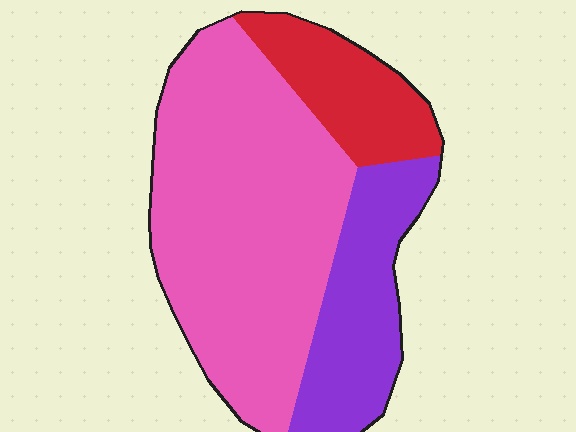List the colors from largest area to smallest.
From largest to smallest: pink, purple, red.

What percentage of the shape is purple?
Purple takes up less than a quarter of the shape.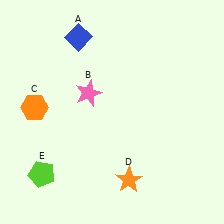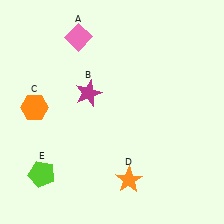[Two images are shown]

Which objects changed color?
A changed from blue to pink. B changed from pink to magenta.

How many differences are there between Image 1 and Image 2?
There are 2 differences between the two images.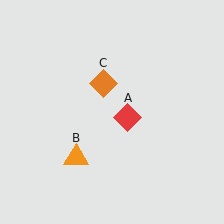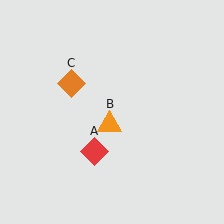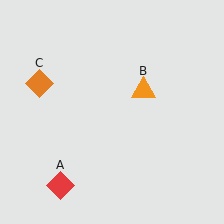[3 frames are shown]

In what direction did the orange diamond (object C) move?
The orange diamond (object C) moved left.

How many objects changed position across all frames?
3 objects changed position: red diamond (object A), orange triangle (object B), orange diamond (object C).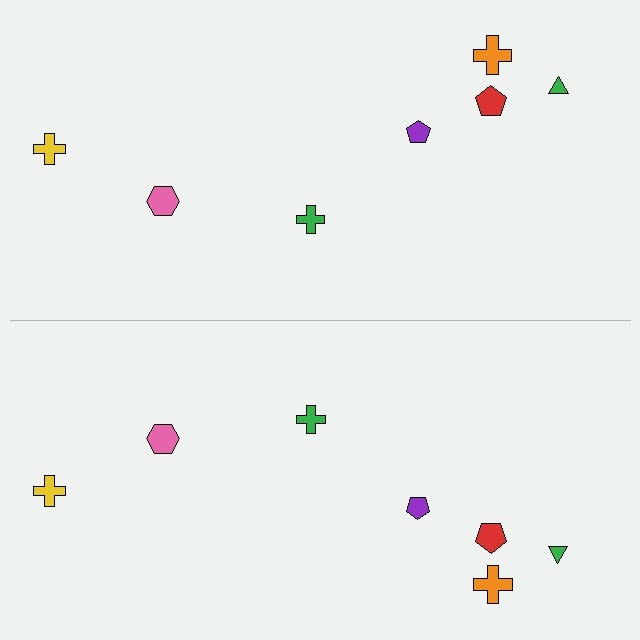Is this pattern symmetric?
Yes, this pattern has bilateral (reflection) symmetry.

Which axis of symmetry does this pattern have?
The pattern has a horizontal axis of symmetry running through the center of the image.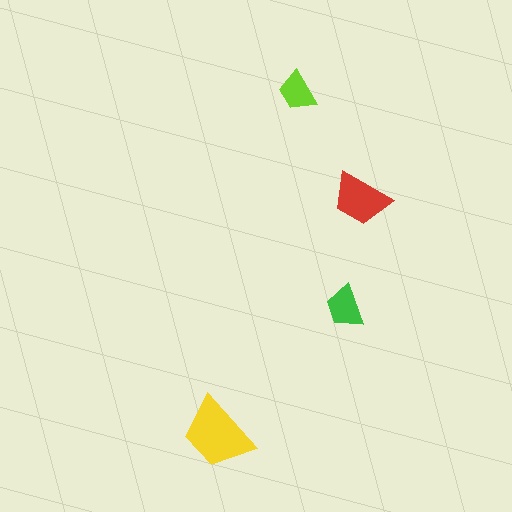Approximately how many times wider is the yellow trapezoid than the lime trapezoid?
About 2 times wider.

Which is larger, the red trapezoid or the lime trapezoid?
The red one.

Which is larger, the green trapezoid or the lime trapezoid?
The green one.